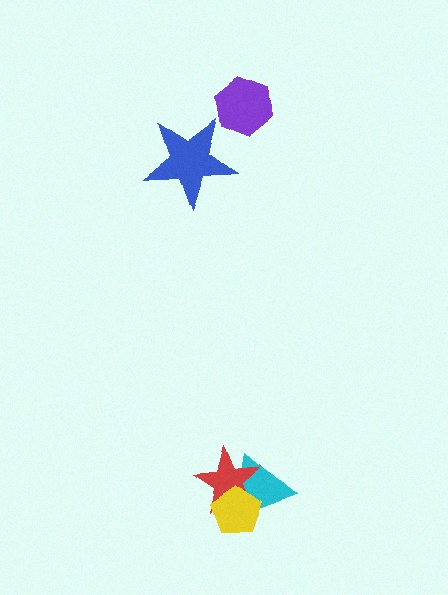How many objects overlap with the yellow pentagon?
2 objects overlap with the yellow pentagon.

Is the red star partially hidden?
Yes, it is partially covered by another shape.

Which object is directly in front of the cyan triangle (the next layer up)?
The red star is directly in front of the cyan triangle.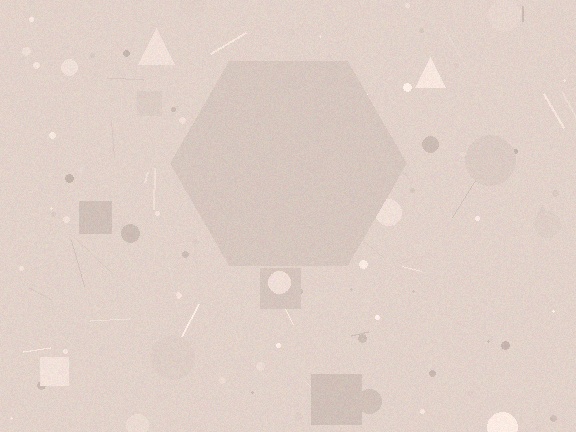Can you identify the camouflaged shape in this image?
The camouflaged shape is a hexagon.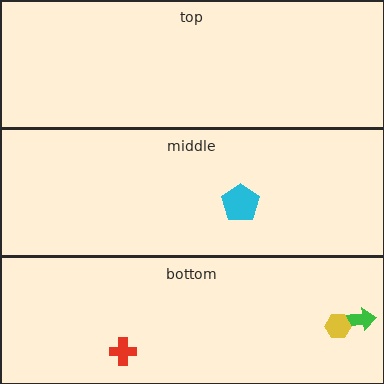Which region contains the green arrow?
The bottom region.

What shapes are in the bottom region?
The green arrow, the red cross, the yellow hexagon.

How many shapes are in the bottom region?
3.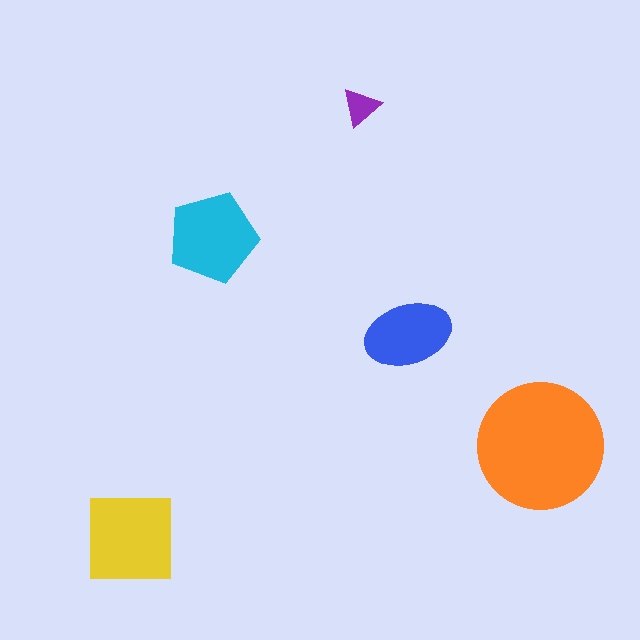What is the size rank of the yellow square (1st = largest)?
2nd.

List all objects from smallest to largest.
The purple triangle, the blue ellipse, the cyan pentagon, the yellow square, the orange circle.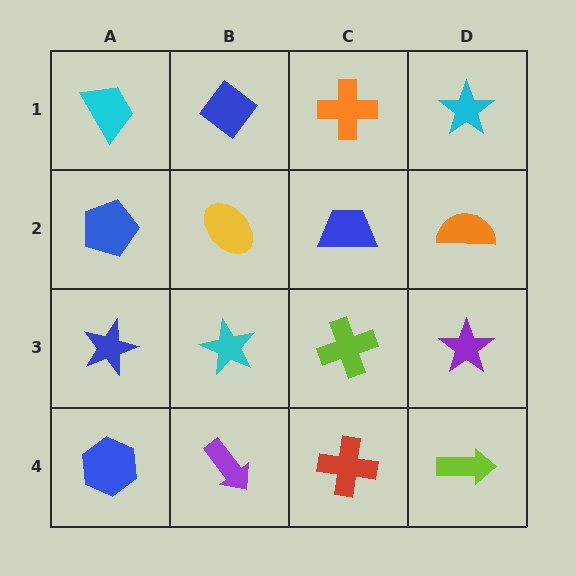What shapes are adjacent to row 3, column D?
An orange semicircle (row 2, column D), a lime arrow (row 4, column D), a lime cross (row 3, column C).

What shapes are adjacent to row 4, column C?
A lime cross (row 3, column C), a purple arrow (row 4, column B), a lime arrow (row 4, column D).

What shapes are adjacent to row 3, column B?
A yellow ellipse (row 2, column B), a purple arrow (row 4, column B), a blue star (row 3, column A), a lime cross (row 3, column C).